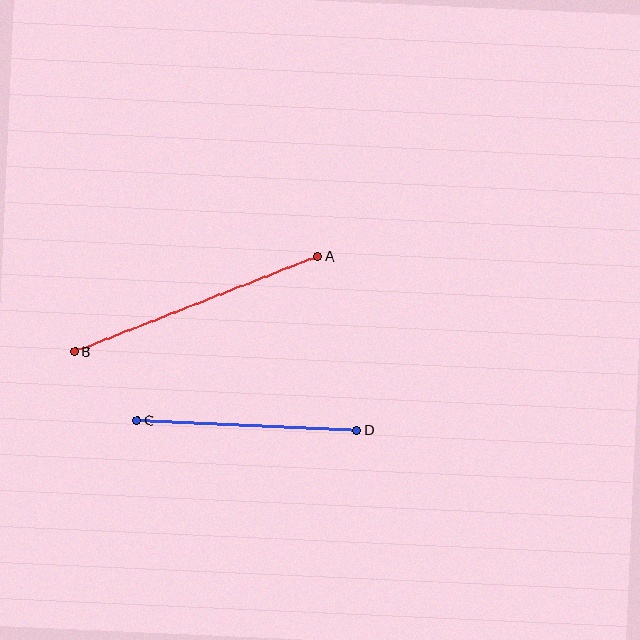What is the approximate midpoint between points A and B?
The midpoint is at approximately (196, 304) pixels.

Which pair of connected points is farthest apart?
Points A and B are farthest apart.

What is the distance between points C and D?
The distance is approximately 220 pixels.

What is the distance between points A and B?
The distance is approximately 261 pixels.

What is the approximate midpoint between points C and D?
The midpoint is at approximately (247, 425) pixels.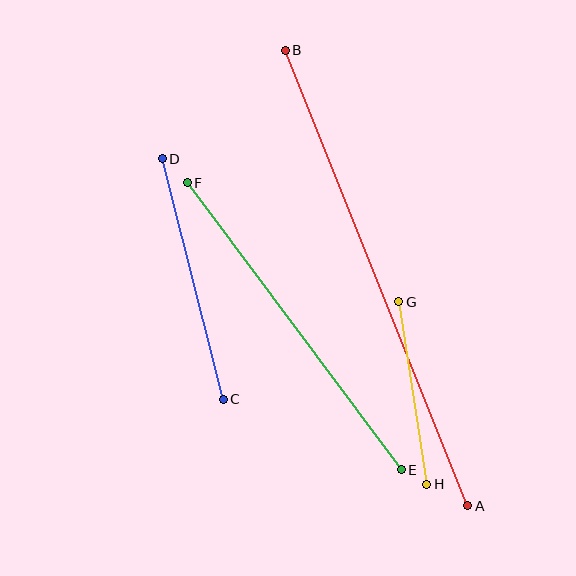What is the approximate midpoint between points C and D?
The midpoint is at approximately (193, 279) pixels.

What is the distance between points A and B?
The distance is approximately 491 pixels.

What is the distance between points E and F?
The distance is approximately 358 pixels.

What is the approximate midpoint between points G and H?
The midpoint is at approximately (413, 393) pixels.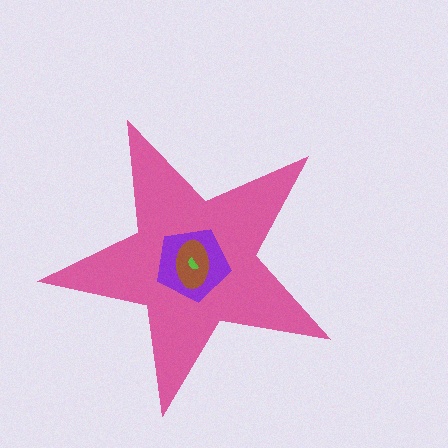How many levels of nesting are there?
4.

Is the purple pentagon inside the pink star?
Yes.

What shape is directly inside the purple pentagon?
The brown ellipse.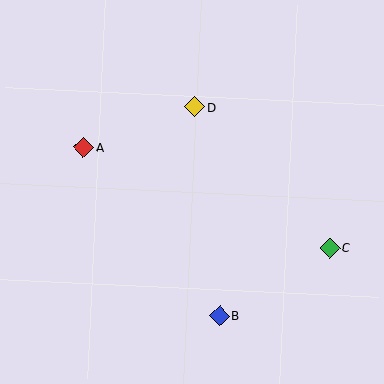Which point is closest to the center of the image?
Point D at (195, 107) is closest to the center.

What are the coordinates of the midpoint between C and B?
The midpoint between C and B is at (275, 282).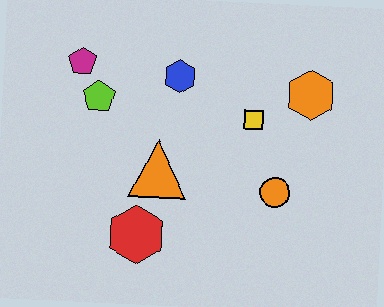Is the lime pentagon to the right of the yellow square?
No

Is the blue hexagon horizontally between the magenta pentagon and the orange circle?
Yes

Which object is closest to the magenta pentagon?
The lime pentagon is closest to the magenta pentagon.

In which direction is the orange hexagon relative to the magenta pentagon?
The orange hexagon is to the right of the magenta pentagon.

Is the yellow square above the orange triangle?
Yes